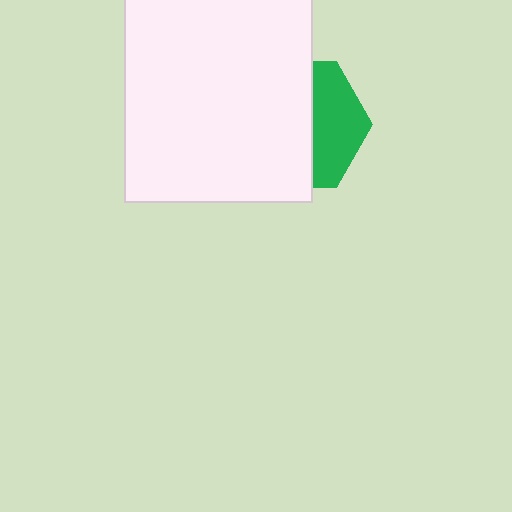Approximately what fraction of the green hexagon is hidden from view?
Roughly 62% of the green hexagon is hidden behind the white rectangle.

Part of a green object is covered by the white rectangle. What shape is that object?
It is a hexagon.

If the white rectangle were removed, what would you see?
You would see the complete green hexagon.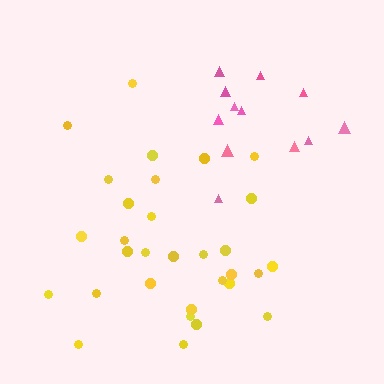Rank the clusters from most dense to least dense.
yellow, pink.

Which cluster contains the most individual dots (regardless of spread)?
Yellow (31).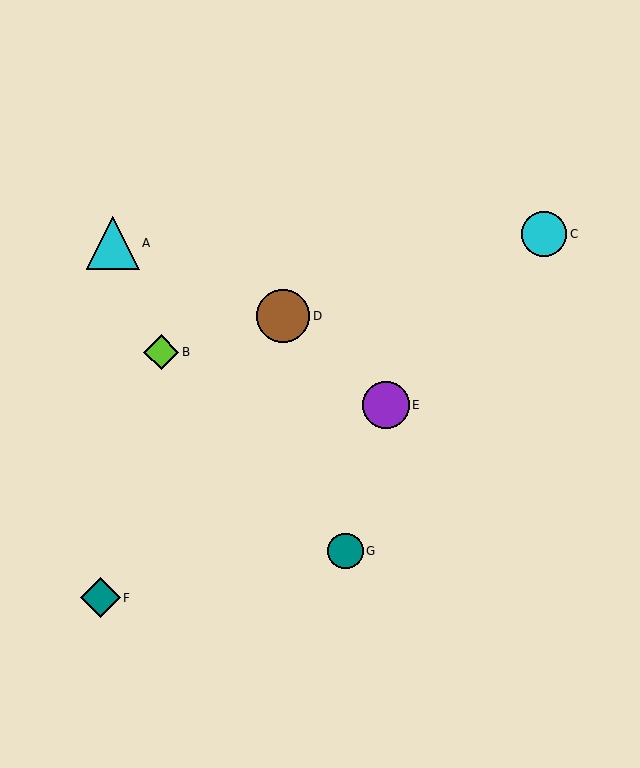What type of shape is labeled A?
Shape A is a cyan triangle.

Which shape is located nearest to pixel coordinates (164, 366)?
The lime diamond (labeled B) at (161, 352) is nearest to that location.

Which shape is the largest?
The brown circle (labeled D) is the largest.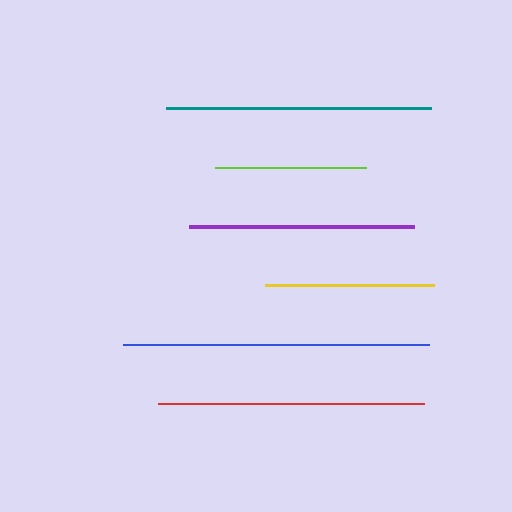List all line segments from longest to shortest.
From longest to shortest: blue, red, teal, purple, yellow, lime.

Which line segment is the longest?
The blue line is the longest at approximately 306 pixels.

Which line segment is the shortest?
The lime line is the shortest at approximately 151 pixels.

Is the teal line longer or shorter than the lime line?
The teal line is longer than the lime line.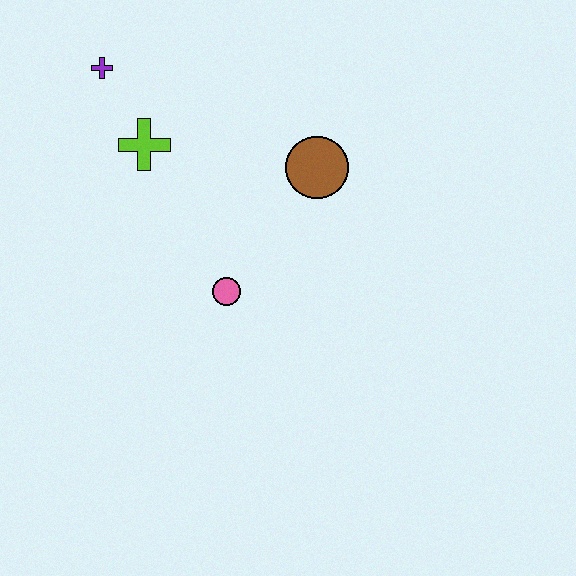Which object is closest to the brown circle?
The pink circle is closest to the brown circle.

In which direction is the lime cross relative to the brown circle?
The lime cross is to the left of the brown circle.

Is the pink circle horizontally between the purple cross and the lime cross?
No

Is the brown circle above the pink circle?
Yes